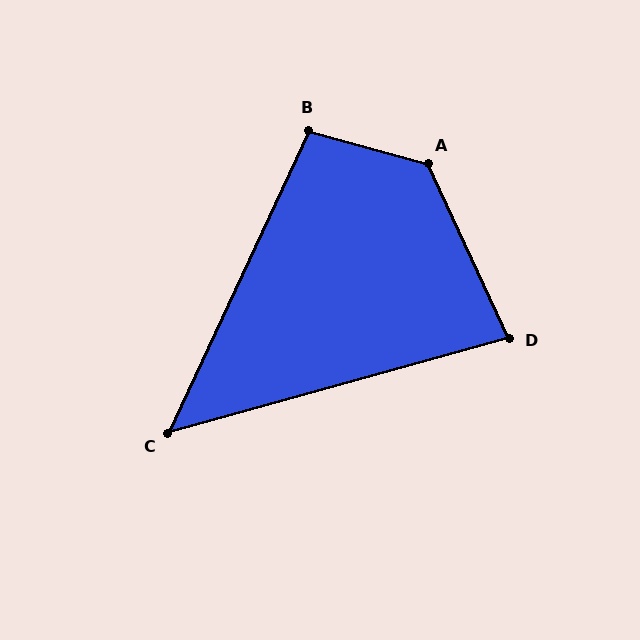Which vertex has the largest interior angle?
A, at approximately 130 degrees.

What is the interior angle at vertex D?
Approximately 81 degrees (acute).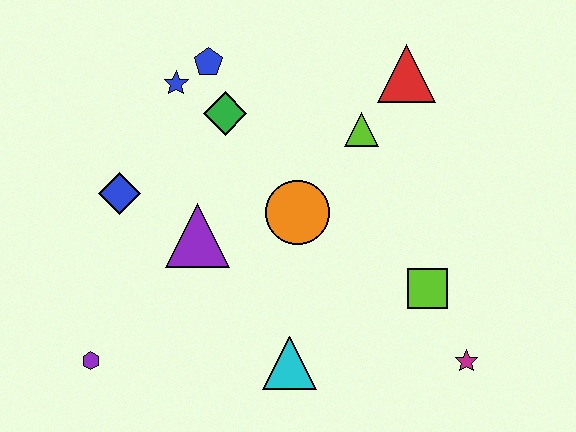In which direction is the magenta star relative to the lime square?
The magenta star is below the lime square.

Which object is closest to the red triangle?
The lime triangle is closest to the red triangle.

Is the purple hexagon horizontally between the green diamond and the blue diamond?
No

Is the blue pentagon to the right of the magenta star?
No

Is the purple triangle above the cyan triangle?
Yes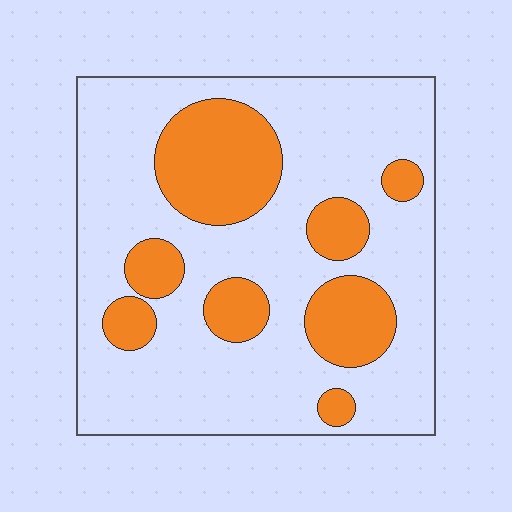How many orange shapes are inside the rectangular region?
8.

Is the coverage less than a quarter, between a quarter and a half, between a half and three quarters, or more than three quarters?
Between a quarter and a half.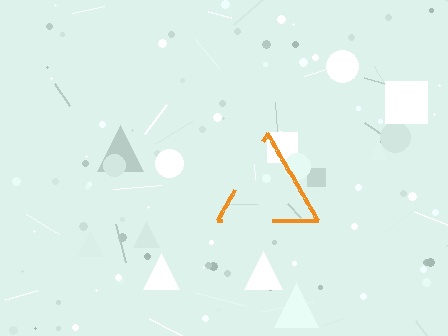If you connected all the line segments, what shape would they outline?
They would outline a triangle.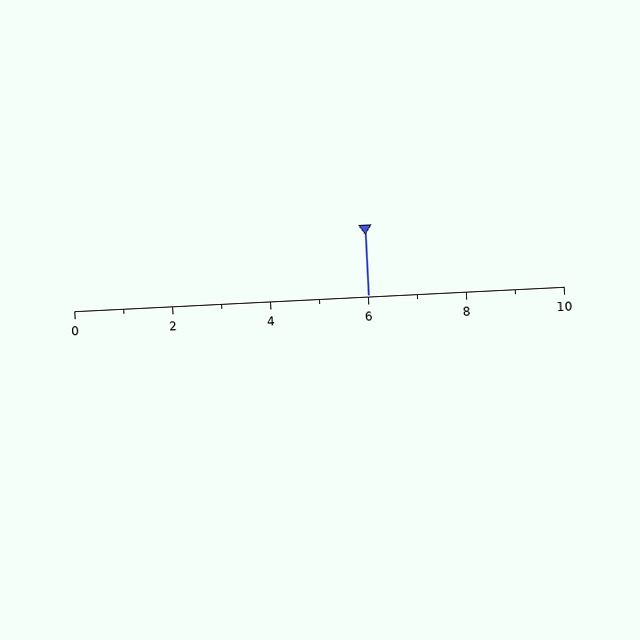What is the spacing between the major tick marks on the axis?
The major ticks are spaced 2 apart.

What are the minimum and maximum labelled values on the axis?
The axis runs from 0 to 10.